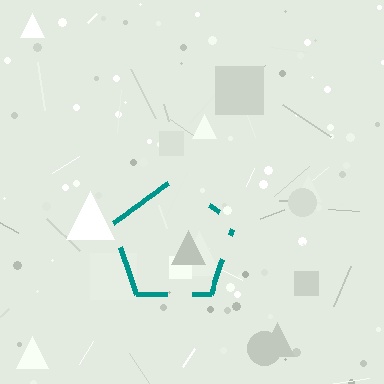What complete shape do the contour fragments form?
The contour fragments form a pentagon.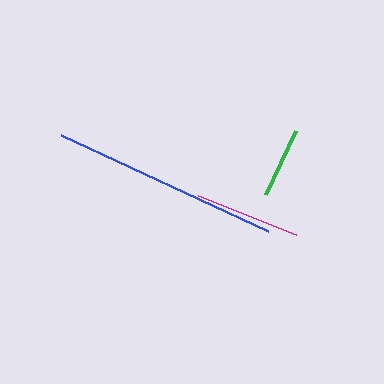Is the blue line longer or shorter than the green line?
The blue line is longer than the green line.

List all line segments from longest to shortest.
From longest to shortest: blue, magenta, green.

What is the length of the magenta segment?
The magenta segment is approximately 105 pixels long.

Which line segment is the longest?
The blue line is the longest at approximately 228 pixels.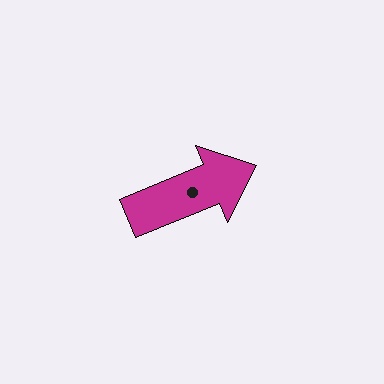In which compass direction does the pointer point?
East.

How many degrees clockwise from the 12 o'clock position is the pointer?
Approximately 68 degrees.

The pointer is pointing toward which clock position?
Roughly 2 o'clock.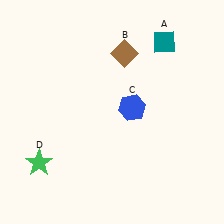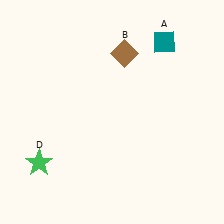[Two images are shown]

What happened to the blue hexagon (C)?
The blue hexagon (C) was removed in Image 2. It was in the top-right area of Image 1.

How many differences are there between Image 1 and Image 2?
There is 1 difference between the two images.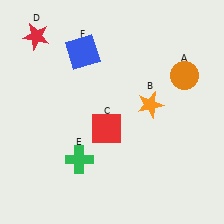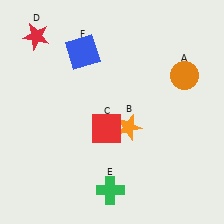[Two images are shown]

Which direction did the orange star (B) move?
The orange star (B) moved down.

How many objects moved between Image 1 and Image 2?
2 objects moved between the two images.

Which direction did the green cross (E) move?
The green cross (E) moved right.